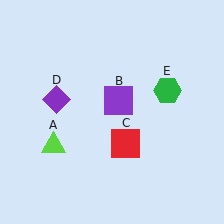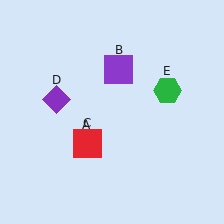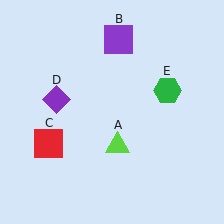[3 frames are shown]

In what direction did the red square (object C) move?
The red square (object C) moved left.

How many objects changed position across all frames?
3 objects changed position: lime triangle (object A), purple square (object B), red square (object C).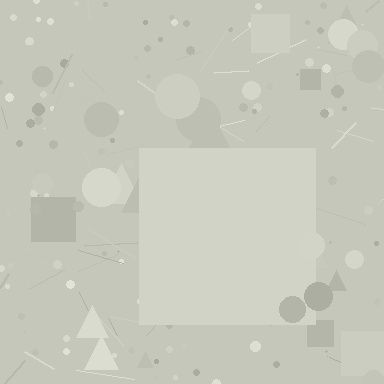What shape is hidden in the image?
A square is hidden in the image.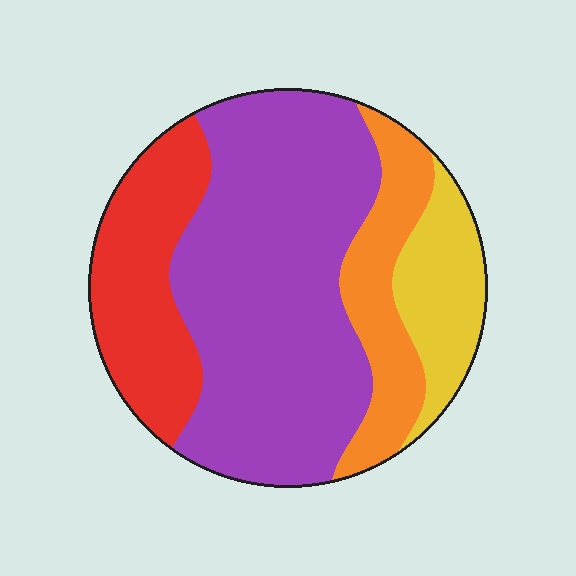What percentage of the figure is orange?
Orange takes up about one sixth (1/6) of the figure.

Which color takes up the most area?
Purple, at roughly 50%.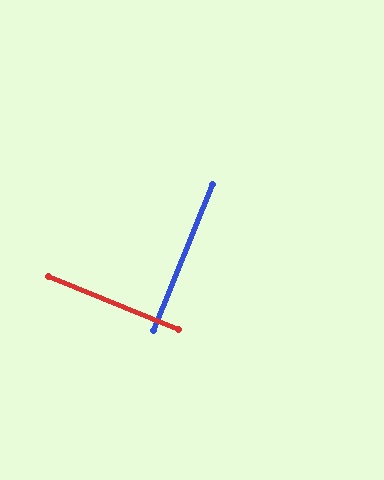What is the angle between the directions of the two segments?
Approximately 90 degrees.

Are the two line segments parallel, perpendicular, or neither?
Perpendicular — they meet at approximately 90°.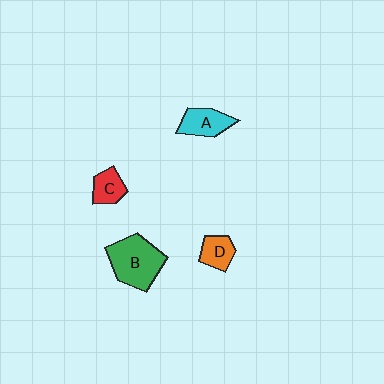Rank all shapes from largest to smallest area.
From largest to smallest: B (green), A (cyan), D (orange), C (red).